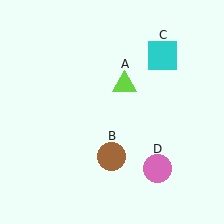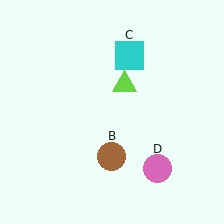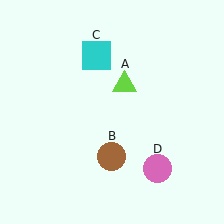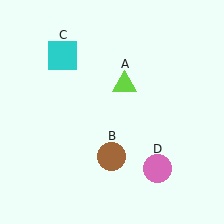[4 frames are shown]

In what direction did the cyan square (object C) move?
The cyan square (object C) moved left.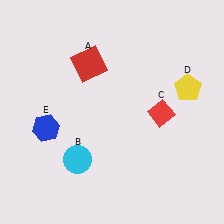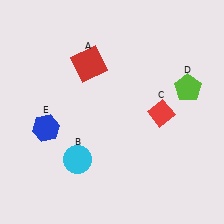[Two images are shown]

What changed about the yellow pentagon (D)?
In Image 1, D is yellow. In Image 2, it changed to lime.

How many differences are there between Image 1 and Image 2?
There is 1 difference between the two images.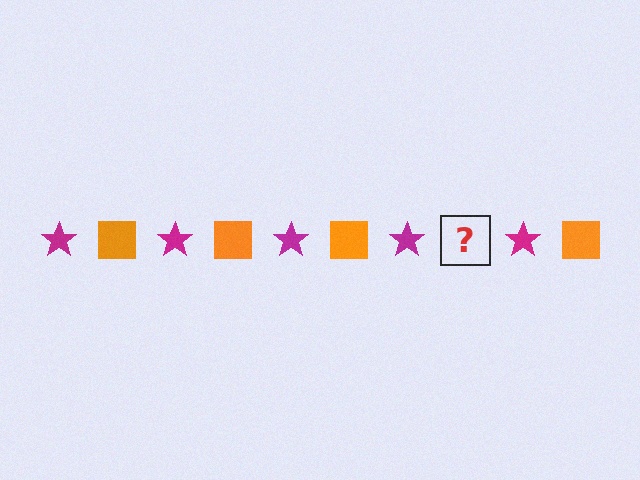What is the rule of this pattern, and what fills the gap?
The rule is that the pattern alternates between magenta star and orange square. The gap should be filled with an orange square.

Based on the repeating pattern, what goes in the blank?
The blank should be an orange square.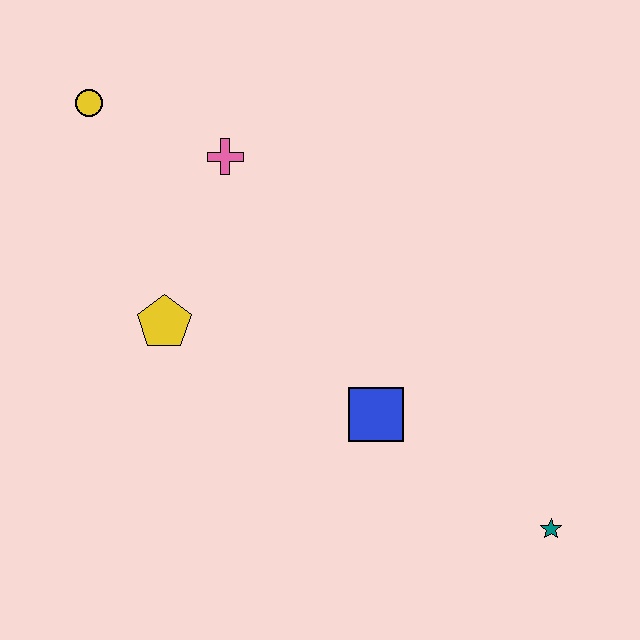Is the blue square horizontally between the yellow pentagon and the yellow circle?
No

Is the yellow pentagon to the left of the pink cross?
Yes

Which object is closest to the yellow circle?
The pink cross is closest to the yellow circle.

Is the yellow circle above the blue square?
Yes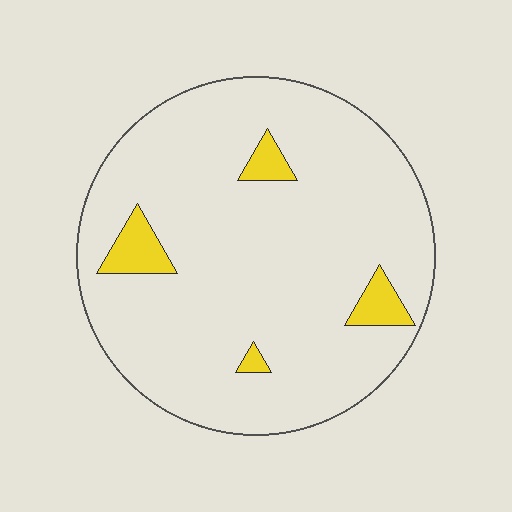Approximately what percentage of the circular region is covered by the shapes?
Approximately 5%.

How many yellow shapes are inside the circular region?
4.